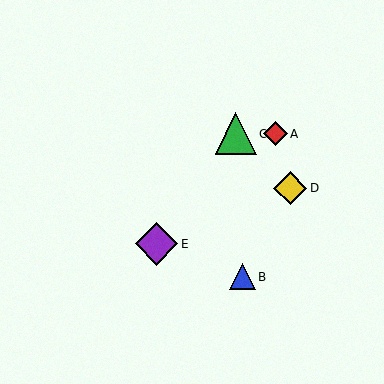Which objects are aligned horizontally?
Objects A, C are aligned horizontally.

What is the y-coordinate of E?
Object E is at y≈244.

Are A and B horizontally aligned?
No, A is at y≈134 and B is at y≈277.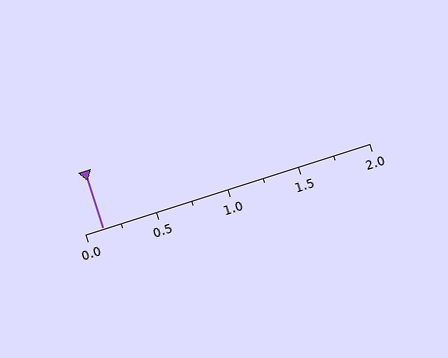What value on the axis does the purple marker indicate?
The marker indicates approximately 0.12.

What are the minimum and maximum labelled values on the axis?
The axis runs from 0.0 to 2.0.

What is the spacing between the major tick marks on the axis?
The major ticks are spaced 0.5 apart.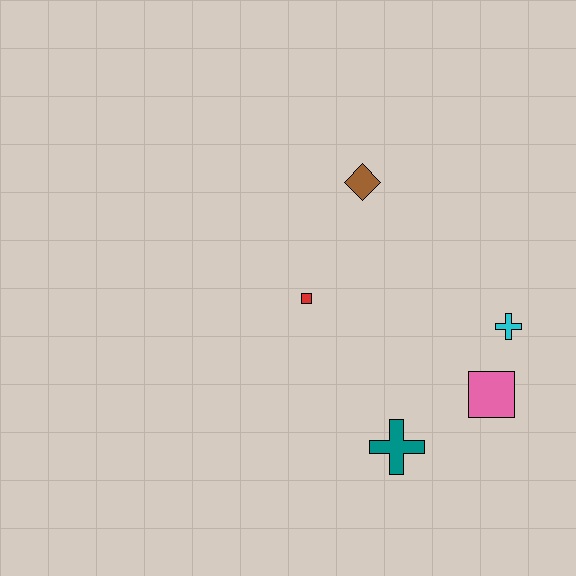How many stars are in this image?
There are no stars.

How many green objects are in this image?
There are no green objects.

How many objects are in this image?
There are 5 objects.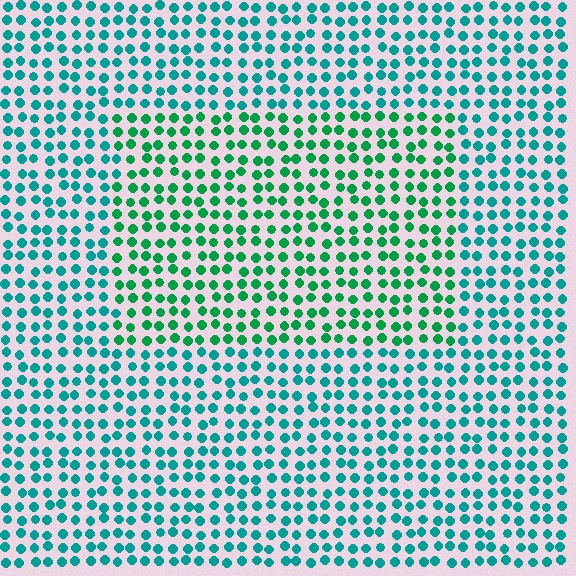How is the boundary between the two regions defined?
The boundary is defined purely by a slight shift in hue (about 30 degrees). Spacing, size, and orientation are identical on both sides.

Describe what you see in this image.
The image is filled with small teal elements in a uniform arrangement. A rectangle-shaped region is visible where the elements are tinted to a slightly different hue, forming a subtle color boundary.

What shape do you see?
I see a rectangle.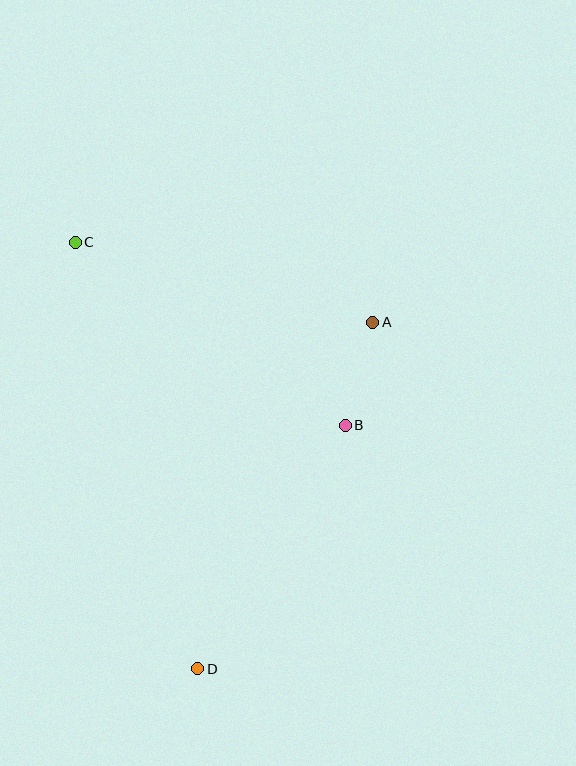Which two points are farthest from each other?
Points C and D are farthest from each other.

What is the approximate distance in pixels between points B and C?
The distance between B and C is approximately 326 pixels.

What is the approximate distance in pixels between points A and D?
The distance between A and D is approximately 388 pixels.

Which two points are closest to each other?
Points A and B are closest to each other.